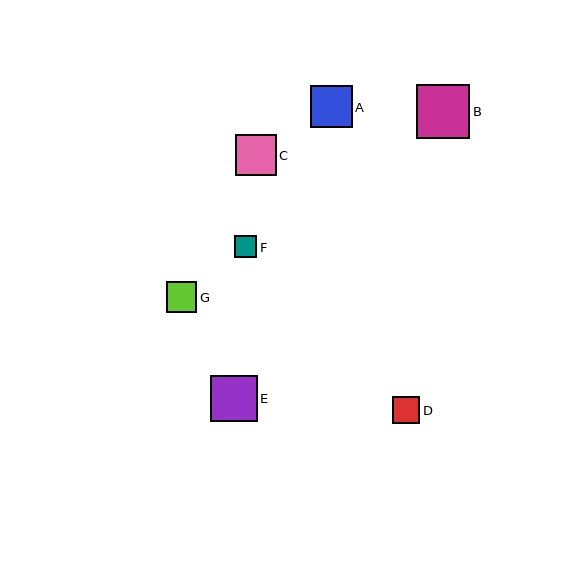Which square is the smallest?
Square F is the smallest with a size of approximately 23 pixels.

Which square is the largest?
Square B is the largest with a size of approximately 54 pixels.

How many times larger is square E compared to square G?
Square E is approximately 1.5 times the size of square G.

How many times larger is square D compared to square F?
Square D is approximately 1.2 times the size of square F.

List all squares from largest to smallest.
From largest to smallest: B, E, A, C, G, D, F.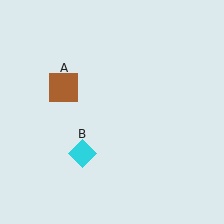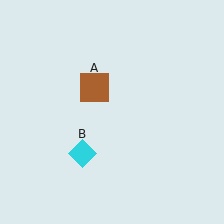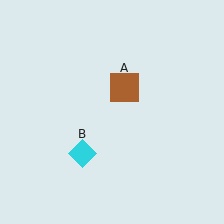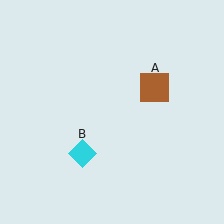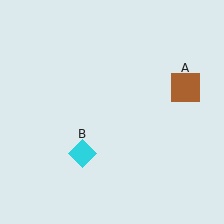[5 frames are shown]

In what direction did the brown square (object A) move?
The brown square (object A) moved right.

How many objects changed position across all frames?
1 object changed position: brown square (object A).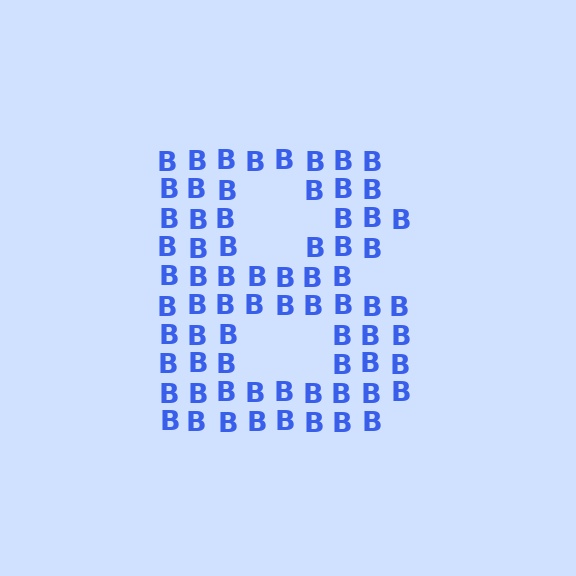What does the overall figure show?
The overall figure shows the letter B.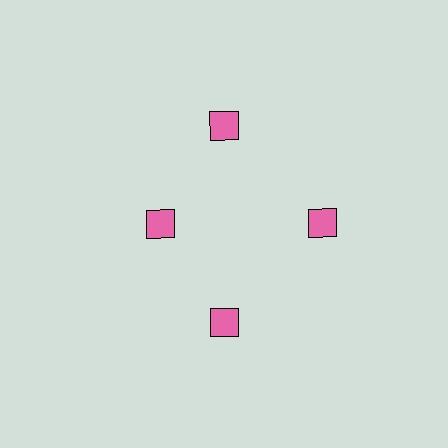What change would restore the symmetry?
The symmetry would be restored by moving it outward, back onto the ring so that all 4 diamonds sit at equal angles and equal distance from the center.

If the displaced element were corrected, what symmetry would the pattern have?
It would have 4-fold rotational symmetry — the pattern would map onto itself every 90 degrees.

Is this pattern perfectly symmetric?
No. The 4 pink diamonds are arranged in a ring, but one element near the 9 o'clock position is pulled inward toward the center, breaking the 4-fold rotational symmetry.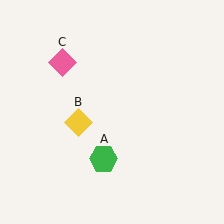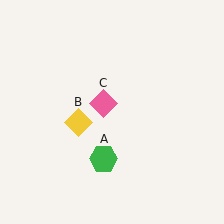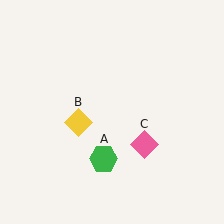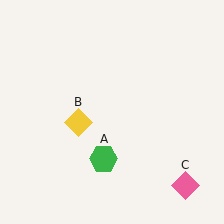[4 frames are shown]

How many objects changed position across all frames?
1 object changed position: pink diamond (object C).